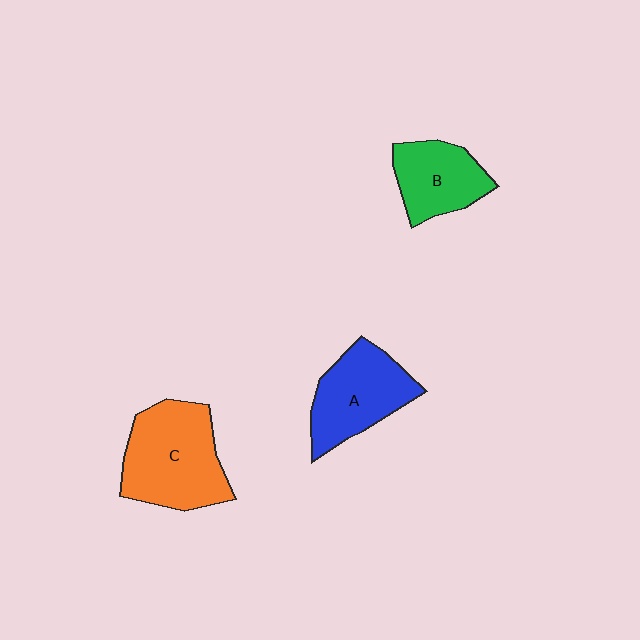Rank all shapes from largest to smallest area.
From largest to smallest: C (orange), A (blue), B (green).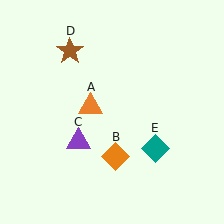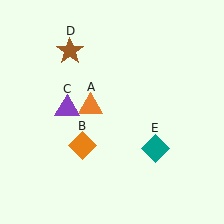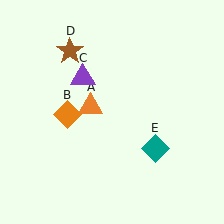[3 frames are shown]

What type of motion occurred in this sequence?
The orange diamond (object B), purple triangle (object C) rotated clockwise around the center of the scene.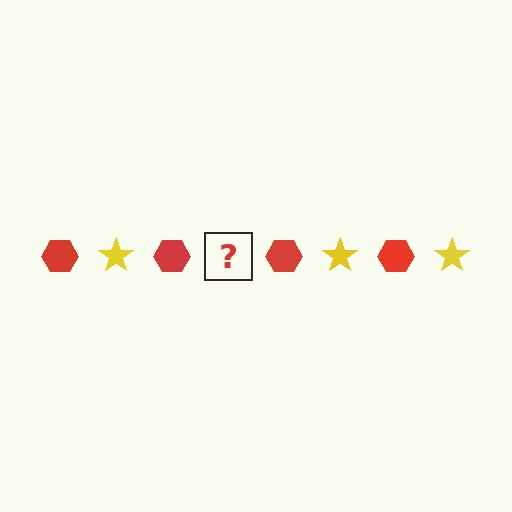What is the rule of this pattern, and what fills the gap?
The rule is that the pattern alternates between red hexagon and yellow star. The gap should be filled with a yellow star.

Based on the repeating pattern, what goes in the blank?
The blank should be a yellow star.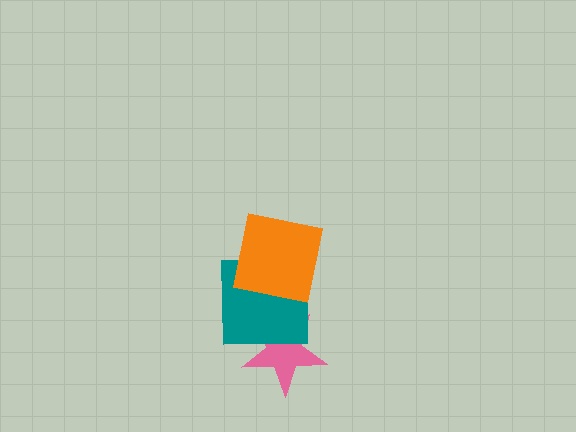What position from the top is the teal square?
The teal square is 2nd from the top.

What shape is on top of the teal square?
The orange square is on top of the teal square.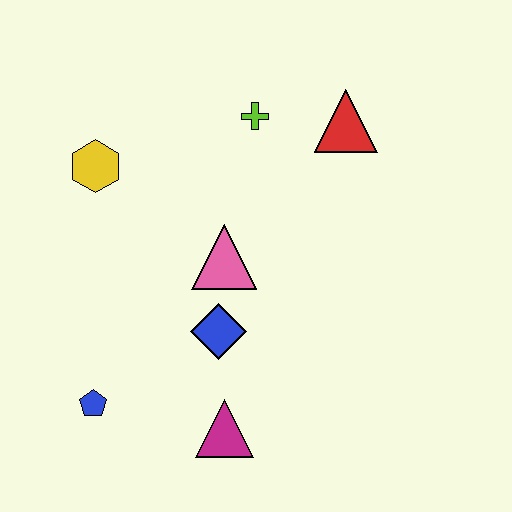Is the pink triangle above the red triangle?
No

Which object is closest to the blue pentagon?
The magenta triangle is closest to the blue pentagon.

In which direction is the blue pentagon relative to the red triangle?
The blue pentagon is below the red triangle.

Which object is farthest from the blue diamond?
The red triangle is farthest from the blue diamond.